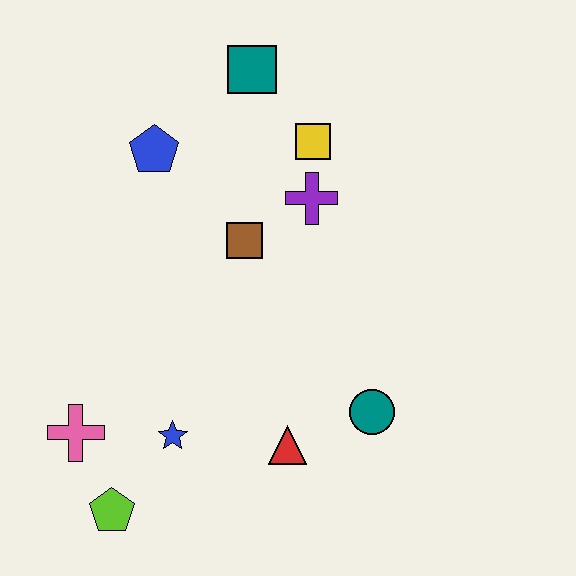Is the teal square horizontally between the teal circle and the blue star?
Yes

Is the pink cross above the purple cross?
No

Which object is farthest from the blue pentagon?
The lime pentagon is farthest from the blue pentagon.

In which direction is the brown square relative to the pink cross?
The brown square is above the pink cross.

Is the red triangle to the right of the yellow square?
No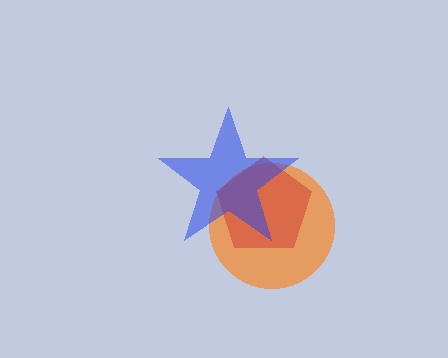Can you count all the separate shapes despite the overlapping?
Yes, there are 3 separate shapes.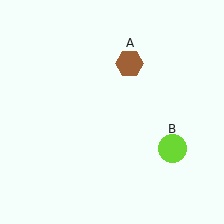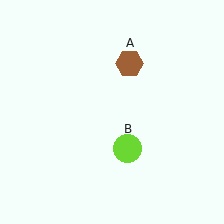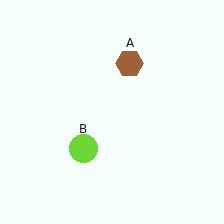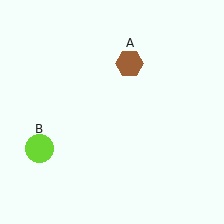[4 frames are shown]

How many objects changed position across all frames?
1 object changed position: lime circle (object B).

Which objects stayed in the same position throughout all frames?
Brown hexagon (object A) remained stationary.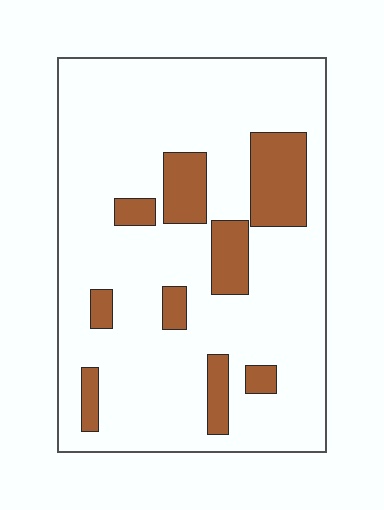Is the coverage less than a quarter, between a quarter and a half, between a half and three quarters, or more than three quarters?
Less than a quarter.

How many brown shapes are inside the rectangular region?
9.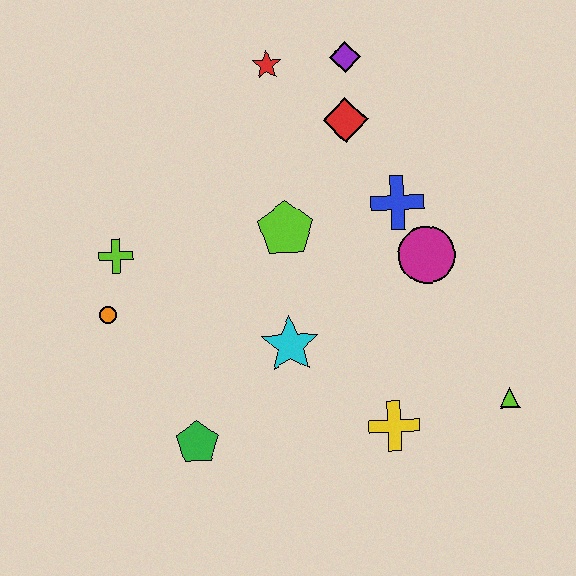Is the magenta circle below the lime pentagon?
Yes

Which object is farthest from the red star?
The lime triangle is farthest from the red star.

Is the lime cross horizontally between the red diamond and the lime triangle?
No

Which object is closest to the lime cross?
The orange circle is closest to the lime cross.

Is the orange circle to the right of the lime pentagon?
No